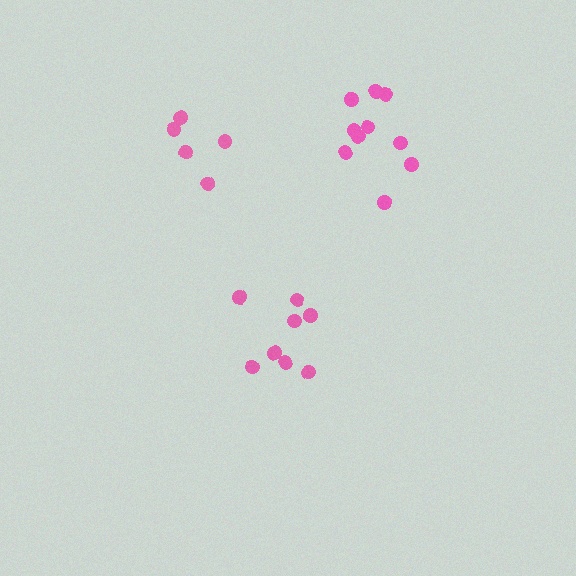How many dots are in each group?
Group 1: 8 dots, Group 2: 10 dots, Group 3: 6 dots (24 total).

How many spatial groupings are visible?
There are 3 spatial groupings.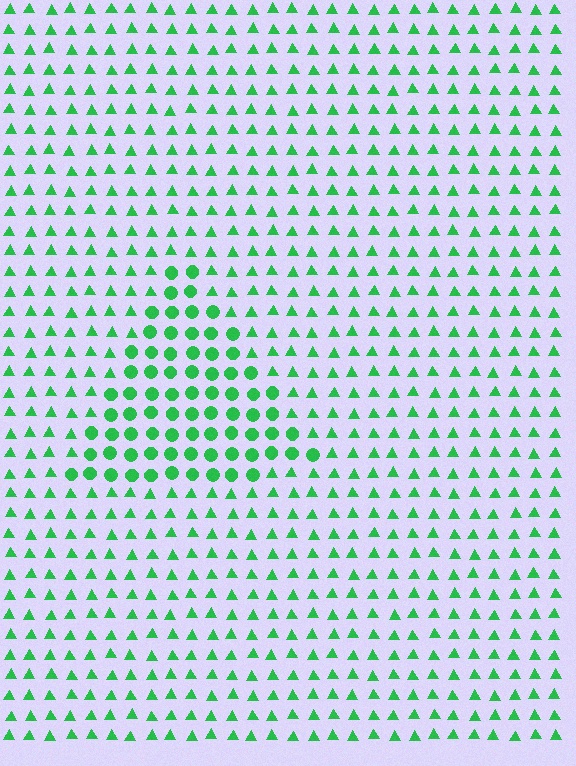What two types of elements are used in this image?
The image uses circles inside the triangle region and triangles outside it.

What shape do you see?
I see a triangle.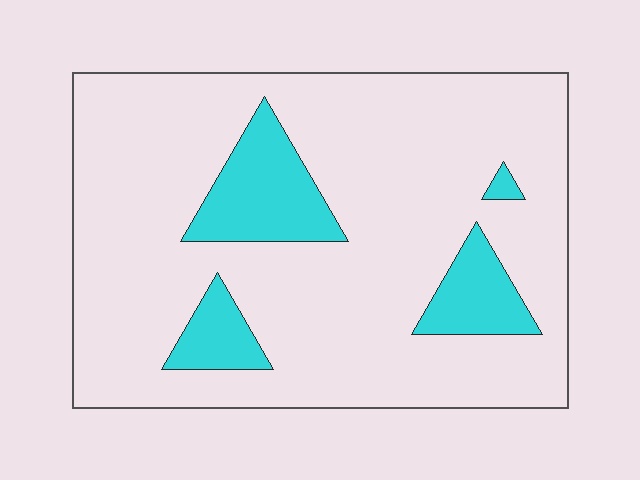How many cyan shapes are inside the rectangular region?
4.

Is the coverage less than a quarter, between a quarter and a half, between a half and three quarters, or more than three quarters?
Less than a quarter.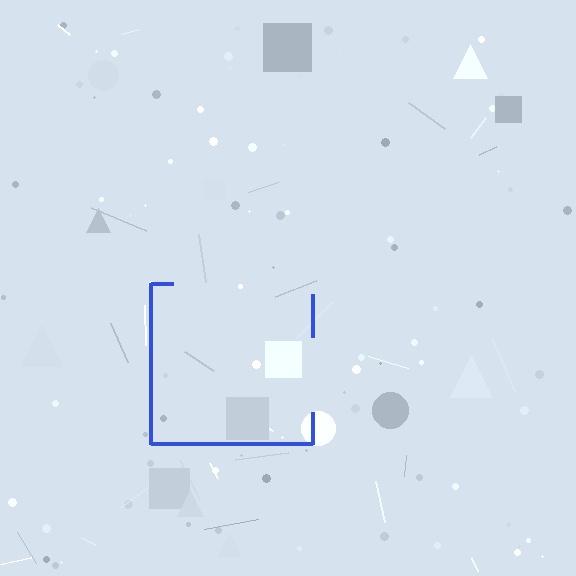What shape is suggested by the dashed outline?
The dashed outline suggests a square.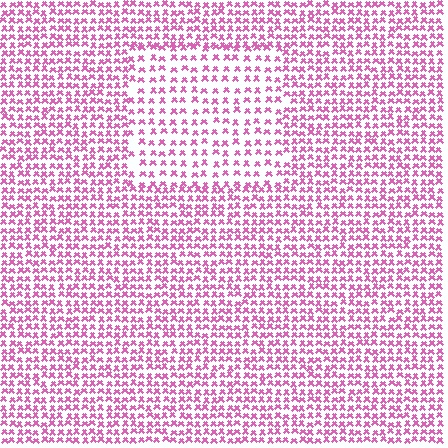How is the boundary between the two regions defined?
The boundary is defined by a change in element density (approximately 1.7x ratio). All elements are the same color, size, and shape.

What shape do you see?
I see a rectangle.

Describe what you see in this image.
The image contains small pink elements arranged at two different densities. A rectangle-shaped region is visible where the elements are less densely packed than the surrounding area.